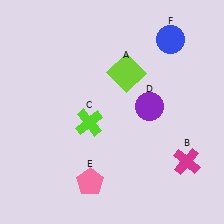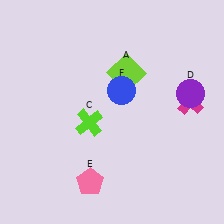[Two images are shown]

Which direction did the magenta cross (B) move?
The magenta cross (B) moved up.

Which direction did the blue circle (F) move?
The blue circle (F) moved down.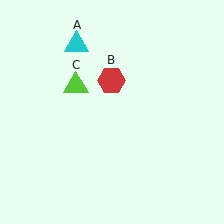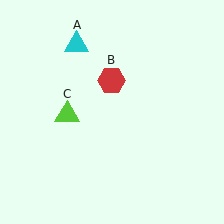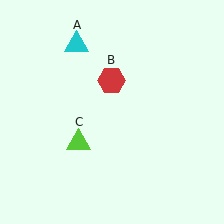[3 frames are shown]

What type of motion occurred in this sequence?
The lime triangle (object C) rotated counterclockwise around the center of the scene.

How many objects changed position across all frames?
1 object changed position: lime triangle (object C).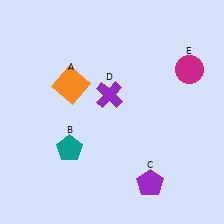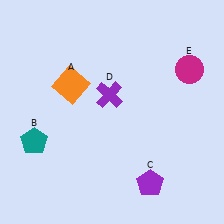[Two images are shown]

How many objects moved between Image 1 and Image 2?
1 object moved between the two images.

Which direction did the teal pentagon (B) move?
The teal pentagon (B) moved left.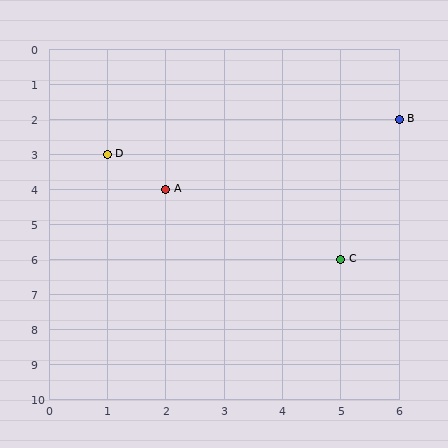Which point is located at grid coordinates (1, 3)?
Point D is at (1, 3).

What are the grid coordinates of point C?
Point C is at grid coordinates (5, 6).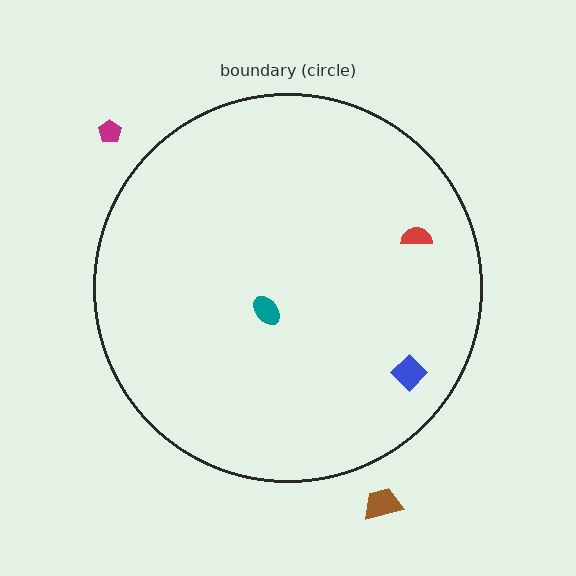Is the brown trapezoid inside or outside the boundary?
Outside.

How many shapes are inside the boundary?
3 inside, 2 outside.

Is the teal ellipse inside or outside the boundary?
Inside.